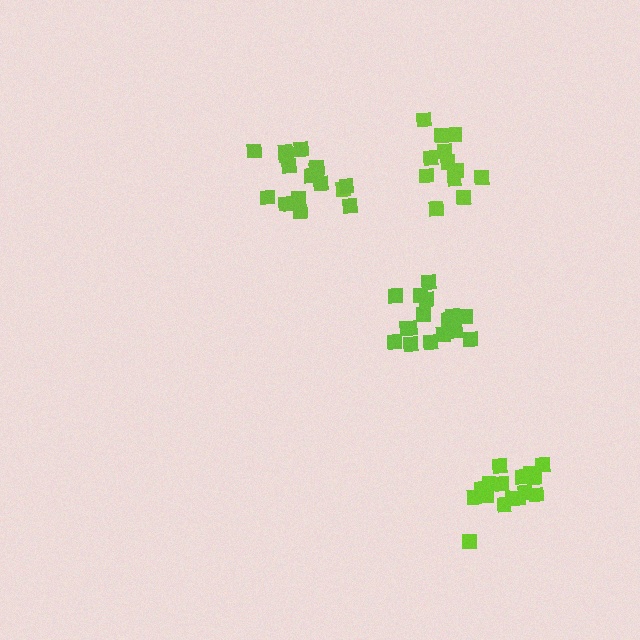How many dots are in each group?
Group 1: 14 dots, Group 2: 17 dots, Group 3: 16 dots, Group 4: 16 dots (63 total).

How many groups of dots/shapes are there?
There are 4 groups.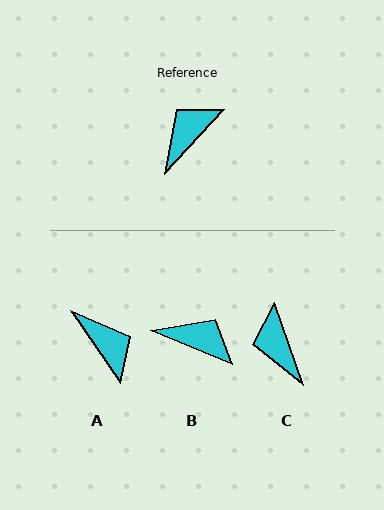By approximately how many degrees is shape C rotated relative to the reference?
Approximately 62 degrees counter-clockwise.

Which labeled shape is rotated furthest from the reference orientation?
A, about 102 degrees away.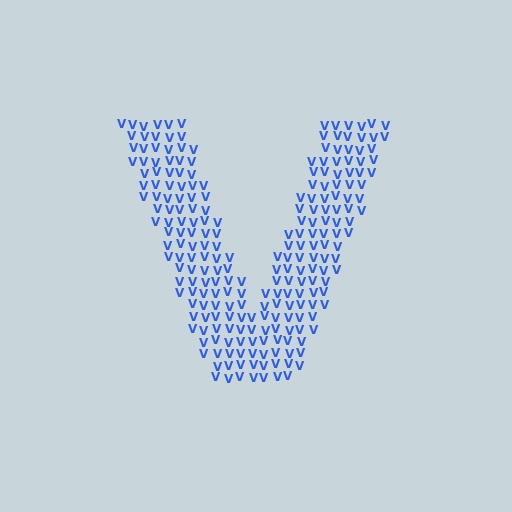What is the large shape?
The large shape is the letter V.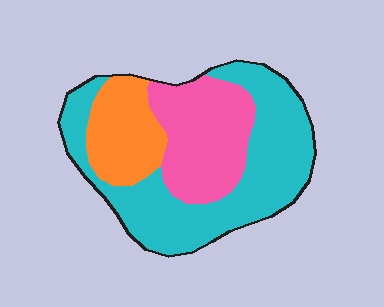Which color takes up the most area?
Cyan, at roughly 50%.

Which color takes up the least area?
Orange, at roughly 20%.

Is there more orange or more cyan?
Cyan.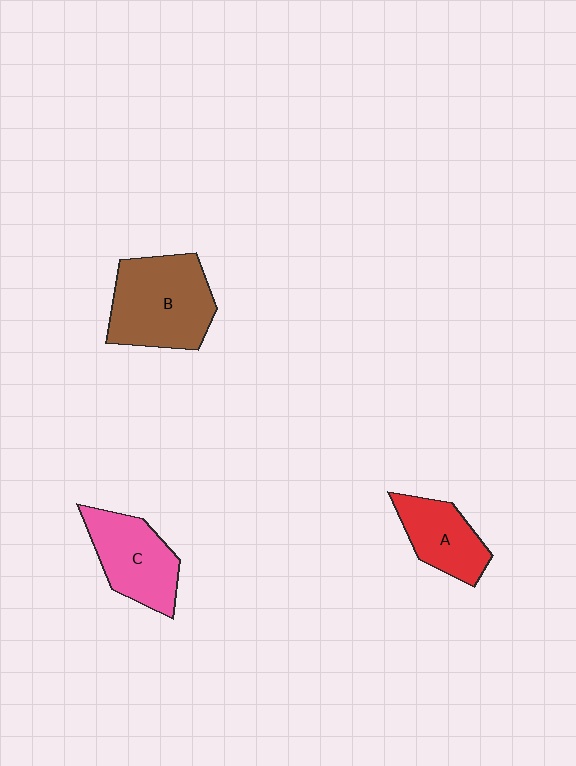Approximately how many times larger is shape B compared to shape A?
Approximately 1.7 times.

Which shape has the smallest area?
Shape A (red).